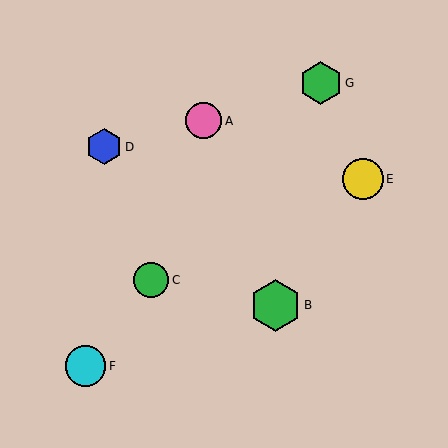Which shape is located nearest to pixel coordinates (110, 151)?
The blue hexagon (labeled D) at (104, 147) is nearest to that location.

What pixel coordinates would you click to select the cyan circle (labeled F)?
Click at (86, 366) to select the cyan circle F.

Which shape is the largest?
The green hexagon (labeled B) is the largest.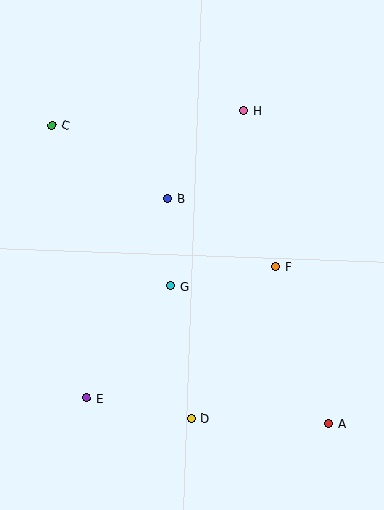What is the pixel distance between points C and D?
The distance between C and D is 325 pixels.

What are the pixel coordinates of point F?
Point F is at (276, 267).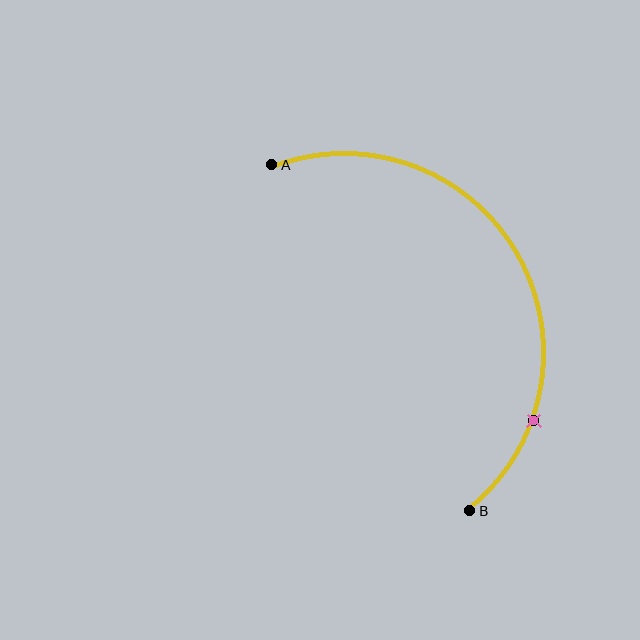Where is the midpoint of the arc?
The arc midpoint is the point on the curve farthest from the straight line joining A and B. It sits to the right of that line.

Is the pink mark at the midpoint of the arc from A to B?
No. The pink mark lies on the arc but is closer to endpoint B. The arc midpoint would be at the point on the curve equidistant along the arc from both A and B.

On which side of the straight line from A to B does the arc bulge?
The arc bulges to the right of the straight line connecting A and B.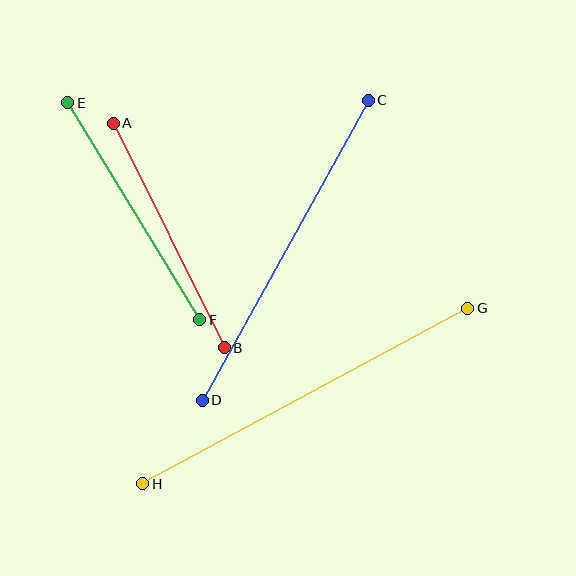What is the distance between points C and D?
The distance is approximately 343 pixels.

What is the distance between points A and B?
The distance is approximately 251 pixels.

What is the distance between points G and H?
The distance is approximately 370 pixels.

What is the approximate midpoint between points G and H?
The midpoint is at approximately (305, 396) pixels.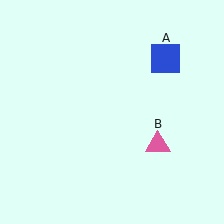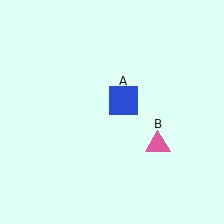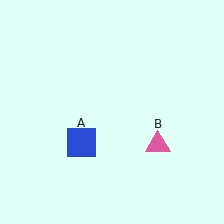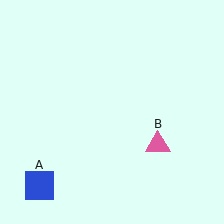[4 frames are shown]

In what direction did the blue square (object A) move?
The blue square (object A) moved down and to the left.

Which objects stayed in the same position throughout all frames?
Pink triangle (object B) remained stationary.